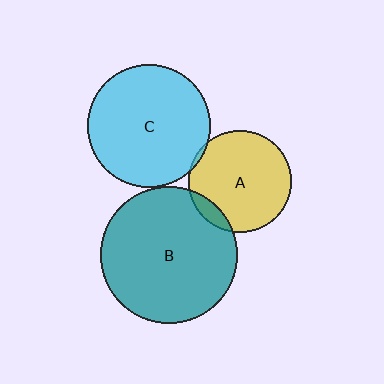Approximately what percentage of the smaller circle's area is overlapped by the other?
Approximately 5%.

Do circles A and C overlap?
Yes.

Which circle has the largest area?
Circle B (teal).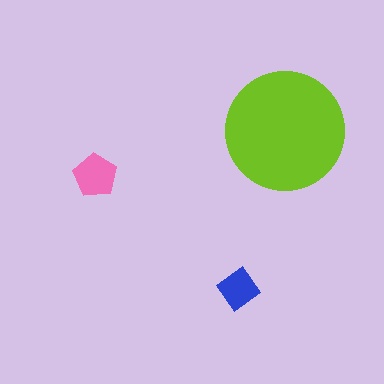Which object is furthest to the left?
The pink pentagon is leftmost.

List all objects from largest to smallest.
The lime circle, the pink pentagon, the blue diamond.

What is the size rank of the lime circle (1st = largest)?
1st.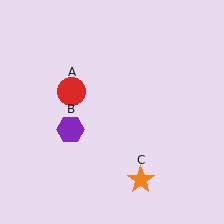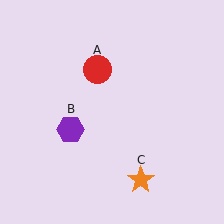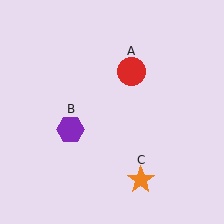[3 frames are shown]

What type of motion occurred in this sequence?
The red circle (object A) rotated clockwise around the center of the scene.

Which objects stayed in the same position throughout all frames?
Purple hexagon (object B) and orange star (object C) remained stationary.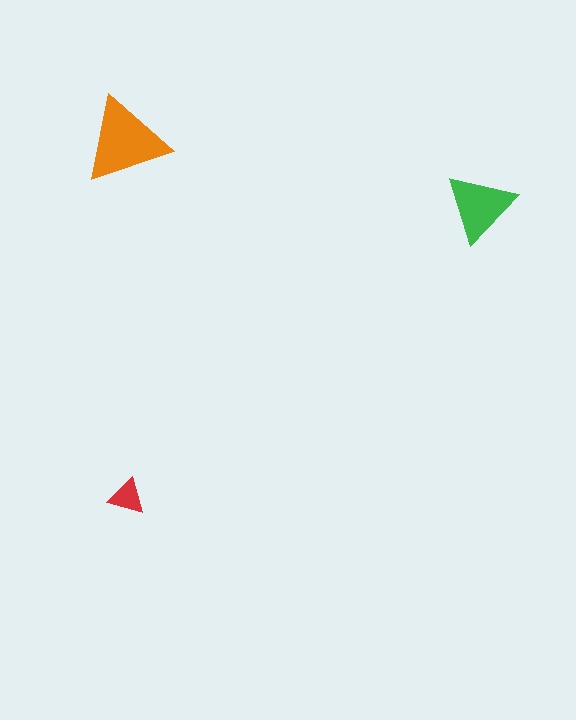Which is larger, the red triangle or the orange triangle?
The orange one.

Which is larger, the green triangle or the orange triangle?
The orange one.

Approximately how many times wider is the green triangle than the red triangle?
About 2 times wider.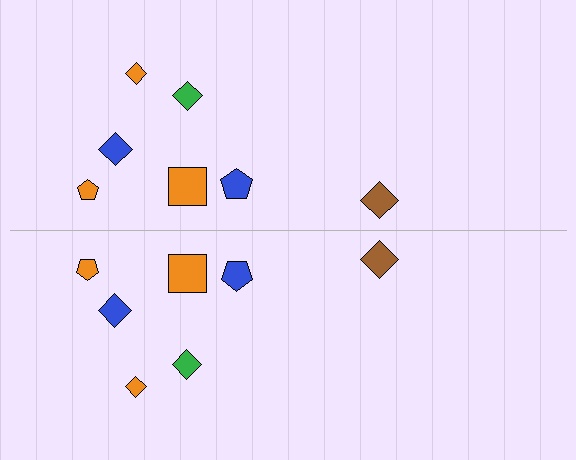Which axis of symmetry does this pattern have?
The pattern has a horizontal axis of symmetry running through the center of the image.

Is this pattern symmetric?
Yes, this pattern has bilateral (reflection) symmetry.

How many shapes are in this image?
There are 14 shapes in this image.